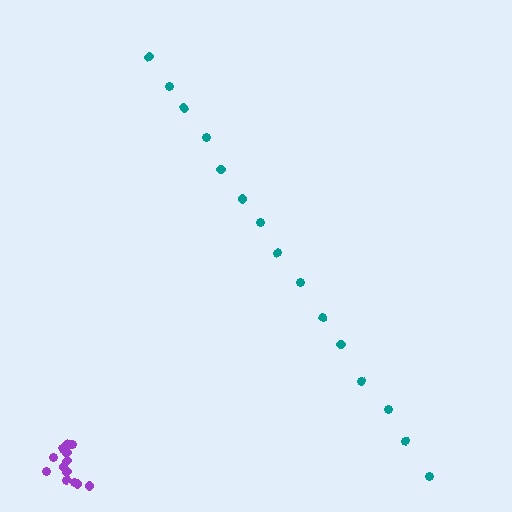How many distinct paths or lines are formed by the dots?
There are 2 distinct paths.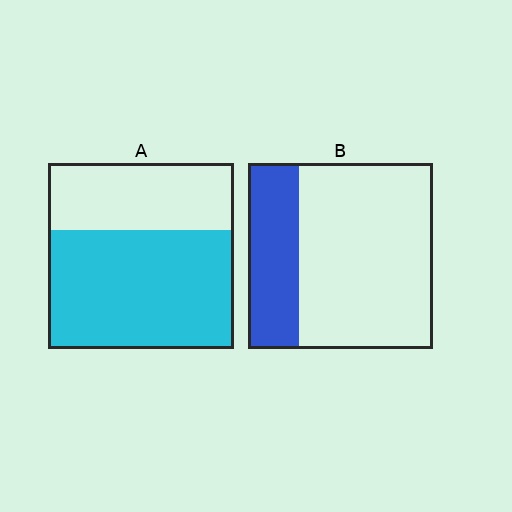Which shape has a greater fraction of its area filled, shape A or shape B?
Shape A.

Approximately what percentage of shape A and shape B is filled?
A is approximately 65% and B is approximately 30%.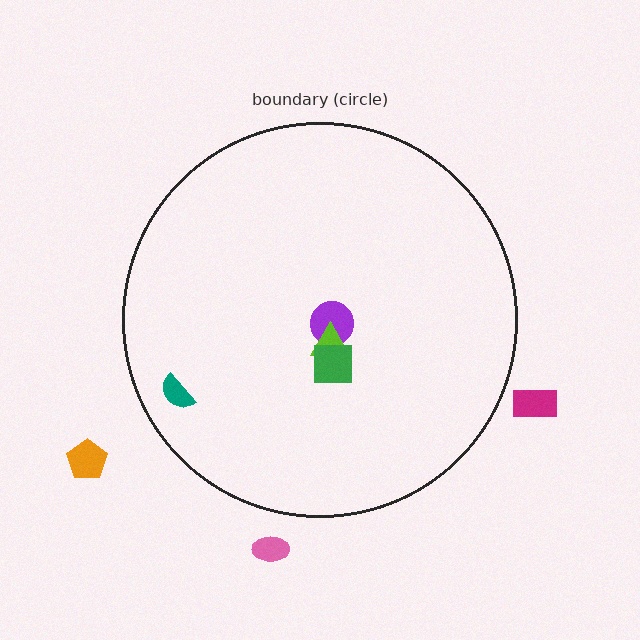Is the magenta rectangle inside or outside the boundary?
Outside.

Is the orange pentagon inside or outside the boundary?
Outside.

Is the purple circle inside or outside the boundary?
Inside.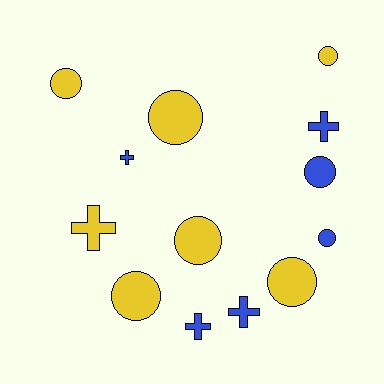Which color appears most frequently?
Yellow, with 7 objects.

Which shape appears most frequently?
Circle, with 8 objects.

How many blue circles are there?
There are 2 blue circles.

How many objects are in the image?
There are 13 objects.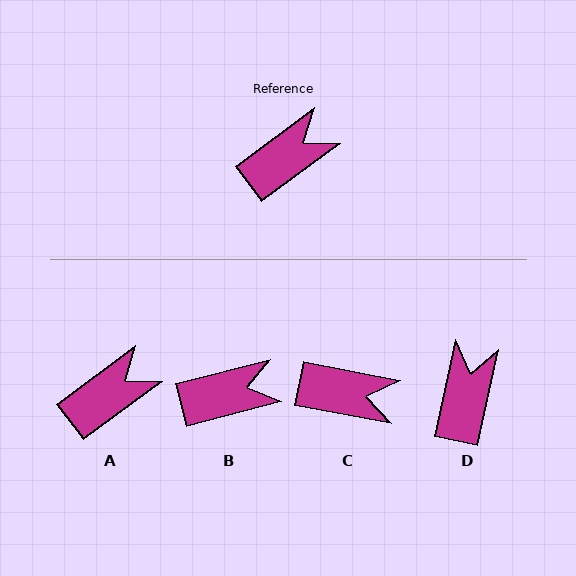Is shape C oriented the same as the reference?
No, it is off by about 48 degrees.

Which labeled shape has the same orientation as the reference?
A.